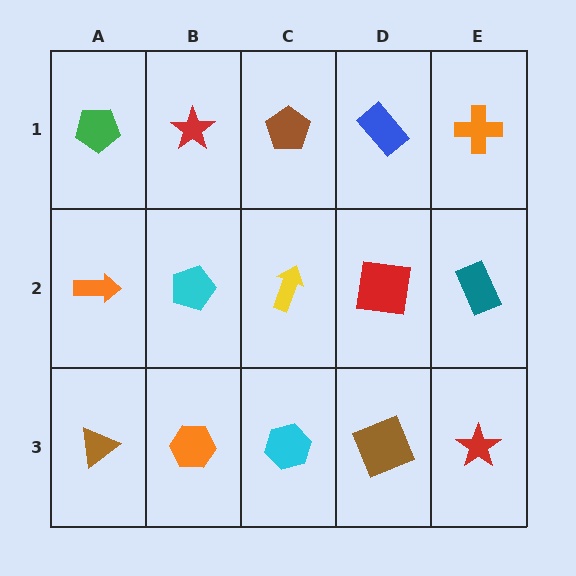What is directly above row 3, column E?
A teal rectangle.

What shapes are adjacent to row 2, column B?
A red star (row 1, column B), an orange hexagon (row 3, column B), an orange arrow (row 2, column A), a yellow arrow (row 2, column C).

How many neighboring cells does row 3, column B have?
3.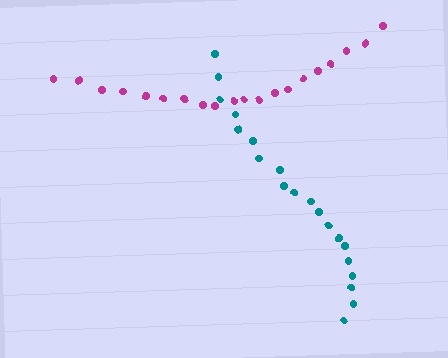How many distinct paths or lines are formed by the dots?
There are 2 distinct paths.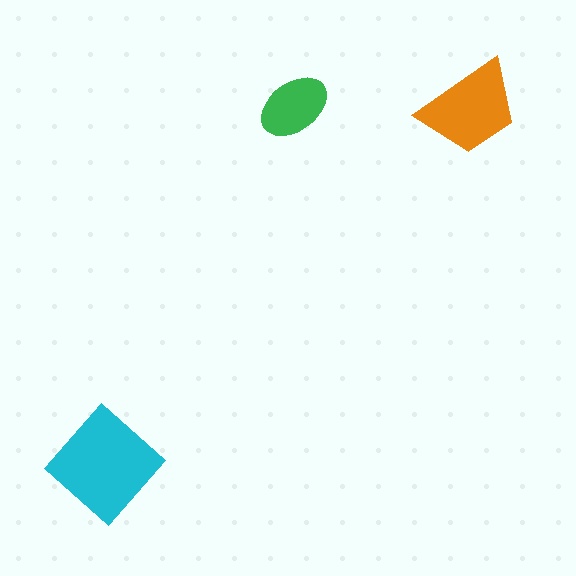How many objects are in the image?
There are 3 objects in the image.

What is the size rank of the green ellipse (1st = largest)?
3rd.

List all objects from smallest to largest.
The green ellipse, the orange trapezoid, the cyan diamond.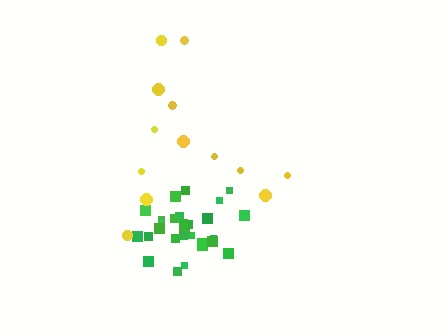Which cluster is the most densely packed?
Green.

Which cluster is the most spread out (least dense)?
Yellow.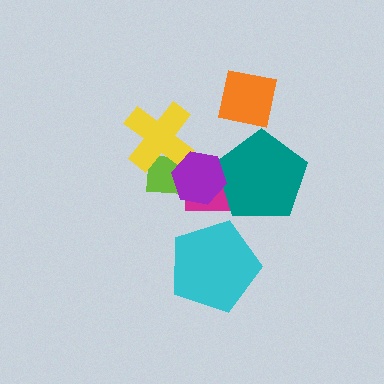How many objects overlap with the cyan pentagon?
0 objects overlap with the cyan pentagon.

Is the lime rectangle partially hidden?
Yes, it is partially covered by another shape.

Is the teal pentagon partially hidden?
Yes, it is partially covered by another shape.